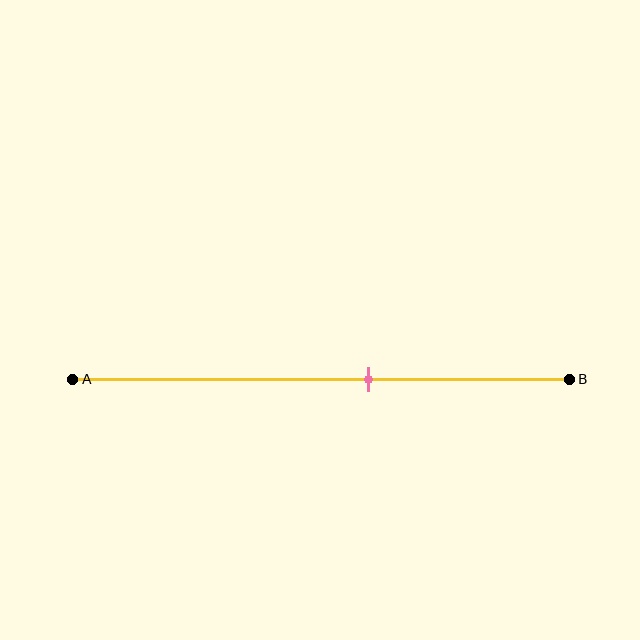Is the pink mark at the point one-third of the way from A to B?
No, the mark is at about 60% from A, not at the 33% one-third point.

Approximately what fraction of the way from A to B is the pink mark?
The pink mark is approximately 60% of the way from A to B.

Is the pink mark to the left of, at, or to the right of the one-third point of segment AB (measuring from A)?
The pink mark is to the right of the one-third point of segment AB.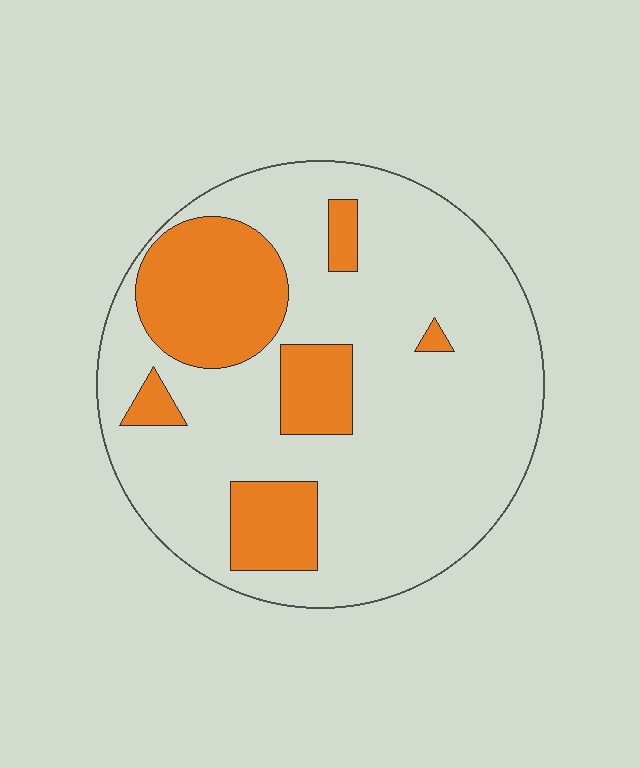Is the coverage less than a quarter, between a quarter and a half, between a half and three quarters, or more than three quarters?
Less than a quarter.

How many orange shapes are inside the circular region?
6.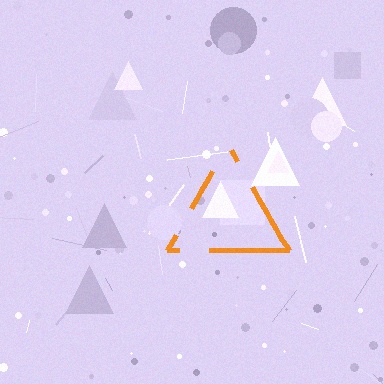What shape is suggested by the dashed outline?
The dashed outline suggests a triangle.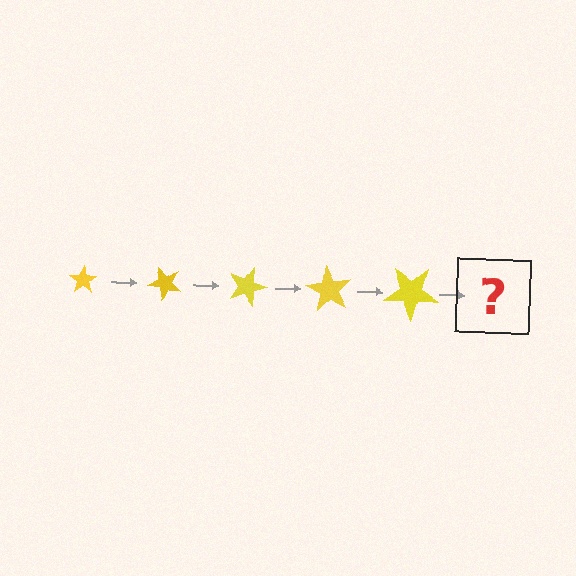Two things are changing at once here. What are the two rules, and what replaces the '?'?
The two rules are that the star grows larger each step and it rotates 45 degrees each step. The '?' should be a star, larger than the previous one and rotated 225 degrees from the start.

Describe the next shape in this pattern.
It should be a star, larger than the previous one and rotated 225 degrees from the start.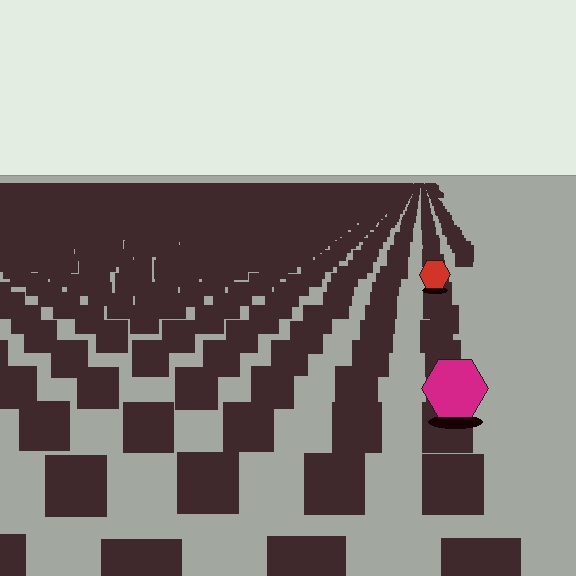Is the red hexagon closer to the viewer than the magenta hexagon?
No. The magenta hexagon is closer — you can tell from the texture gradient: the ground texture is coarser near it.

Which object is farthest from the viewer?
The red hexagon is farthest from the viewer. It appears smaller and the ground texture around it is denser.